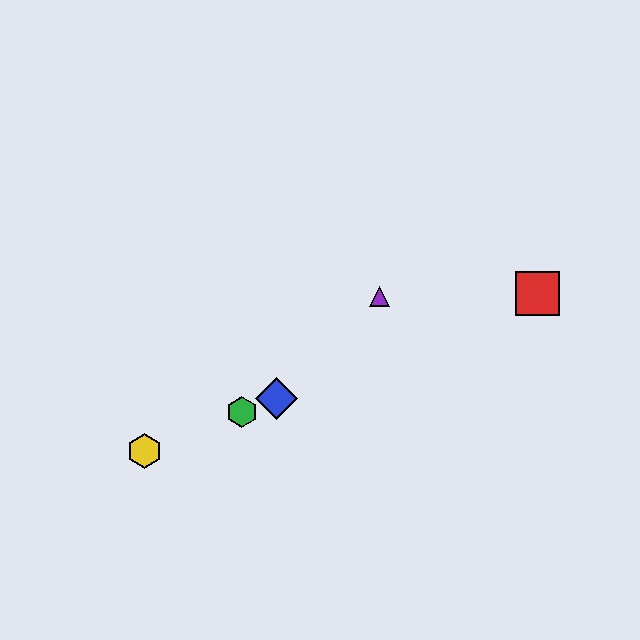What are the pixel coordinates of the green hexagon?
The green hexagon is at (242, 412).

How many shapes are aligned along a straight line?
4 shapes (the red square, the blue diamond, the green hexagon, the yellow hexagon) are aligned along a straight line.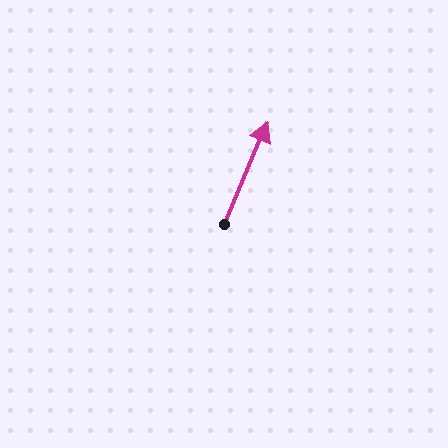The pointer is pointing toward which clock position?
Roughly 1 o'clock.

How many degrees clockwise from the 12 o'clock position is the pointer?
Approximately 23 degrees.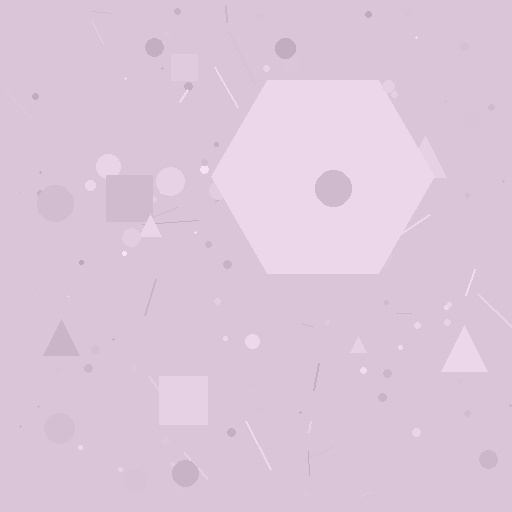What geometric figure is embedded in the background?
A hexagon is embedded in the background.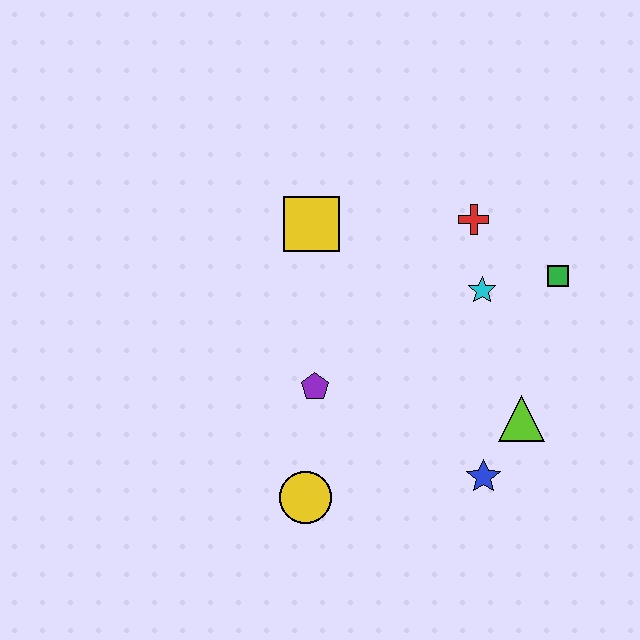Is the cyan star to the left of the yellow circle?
No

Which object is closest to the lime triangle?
The blue star is closest to the lime triangle.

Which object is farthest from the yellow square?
The blue star is farthest from the yellow square.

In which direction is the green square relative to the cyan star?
The green square is to the right of the cyan star.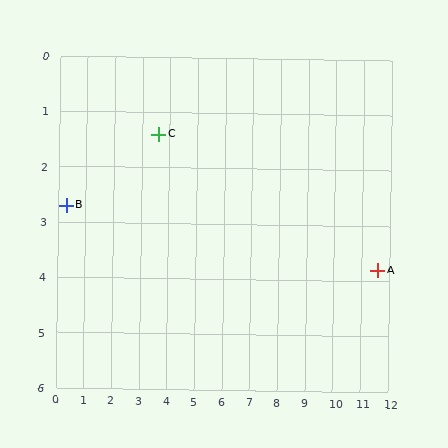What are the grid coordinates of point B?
Point B is at approximately (0.3, 2.7).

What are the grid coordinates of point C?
Point C is at approximately (3.6, 1.4).